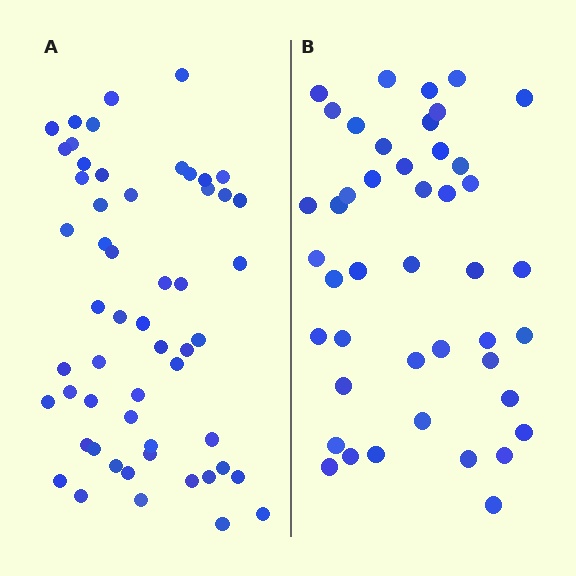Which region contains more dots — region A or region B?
Region A (the left region) has more dots.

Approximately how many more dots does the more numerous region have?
Region A has roughly 12 or so more dots than region B.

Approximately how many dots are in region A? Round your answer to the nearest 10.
About 60 dots. (The exact count is 55, which rounds to 60.)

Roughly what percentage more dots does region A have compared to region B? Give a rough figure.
About 25% more.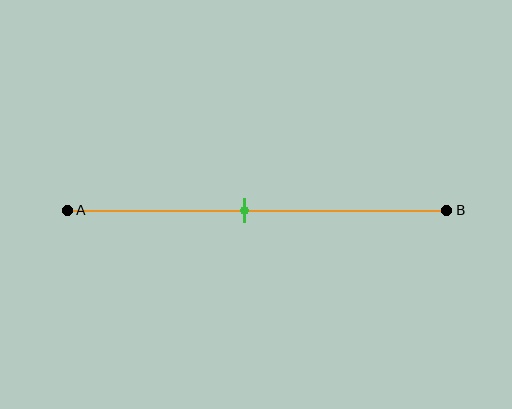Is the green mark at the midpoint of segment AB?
No, the mark is at about 45% from A, not at the 50% midpoint.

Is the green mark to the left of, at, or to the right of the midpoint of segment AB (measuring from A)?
The green mark is to the left of the midpoint of segment AB.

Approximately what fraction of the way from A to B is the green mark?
The green mark is approximately 45% of the way from A to B.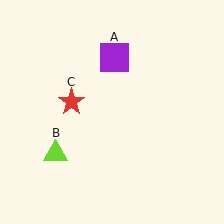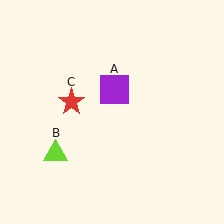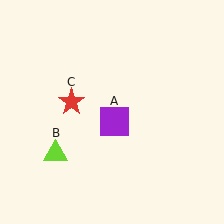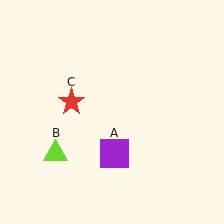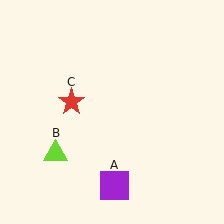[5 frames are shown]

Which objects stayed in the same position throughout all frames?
Lime triangle (object B) and red star (object C) remained stationary.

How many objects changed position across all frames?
1 object changed position: purple square (object A).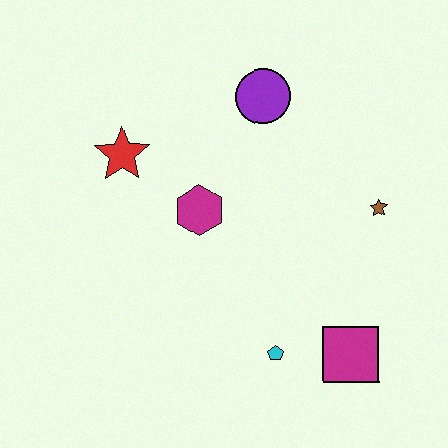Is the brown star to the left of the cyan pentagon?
No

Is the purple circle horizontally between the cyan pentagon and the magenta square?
No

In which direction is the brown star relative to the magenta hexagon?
The brown star is to the right of the magenta hexagon.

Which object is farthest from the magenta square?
The red star is farthest from the magenta square.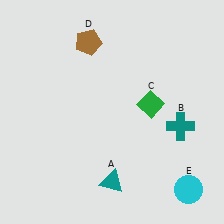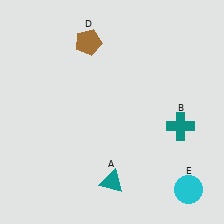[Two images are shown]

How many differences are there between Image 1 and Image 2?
There is 1 difference between the two images.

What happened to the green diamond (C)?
The green diamond (C) was removed in Image 2. It was in the top-right area of Image 1.